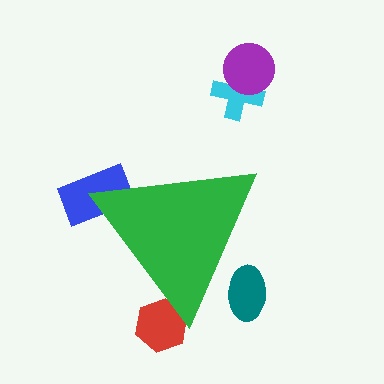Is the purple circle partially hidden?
No, the purple circle is fully visible.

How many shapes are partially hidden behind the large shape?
3 shapes are partially hidden.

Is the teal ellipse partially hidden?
Yes, the teal ellipse is partially hidden behind the green triangle.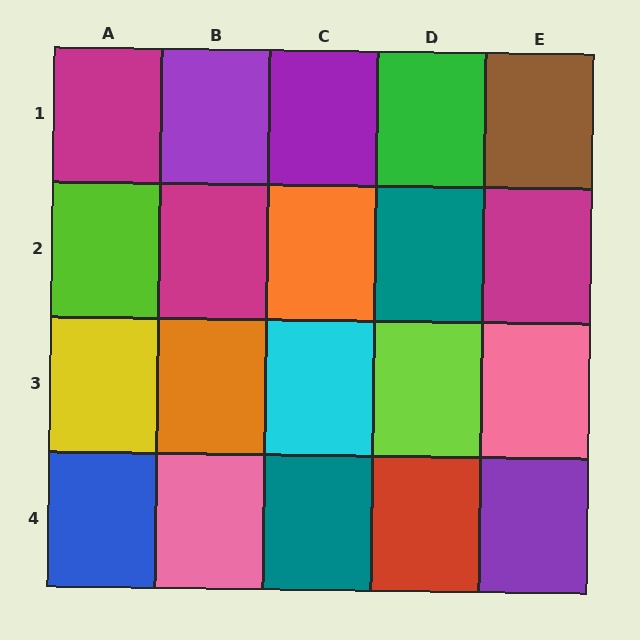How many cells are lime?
2 cells are lime.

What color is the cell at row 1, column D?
Green.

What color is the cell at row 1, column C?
Purple.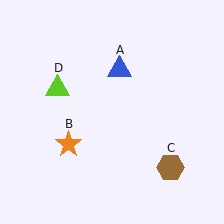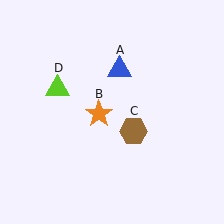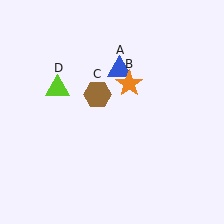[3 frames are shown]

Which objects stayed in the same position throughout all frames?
Blue triangle (object A) and lime triangle (object D) remained stationary.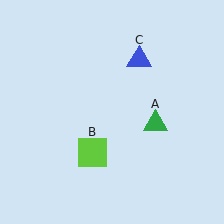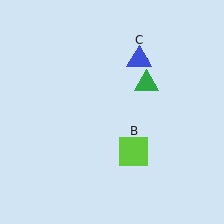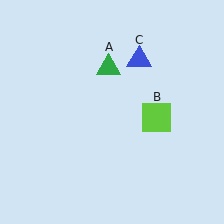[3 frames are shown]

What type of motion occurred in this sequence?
The green triangle (object A), lime square (object B) rotated counterclockwise around the center of the scene.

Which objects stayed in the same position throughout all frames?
Blue triangle (object C) remained stationary.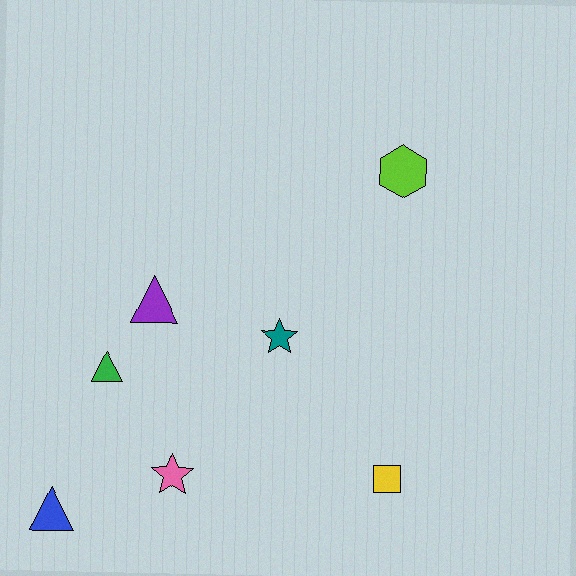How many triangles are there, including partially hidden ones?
There are 3 triangles.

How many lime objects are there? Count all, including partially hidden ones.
There is 1 lime object.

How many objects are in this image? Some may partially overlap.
There are 7 objects.